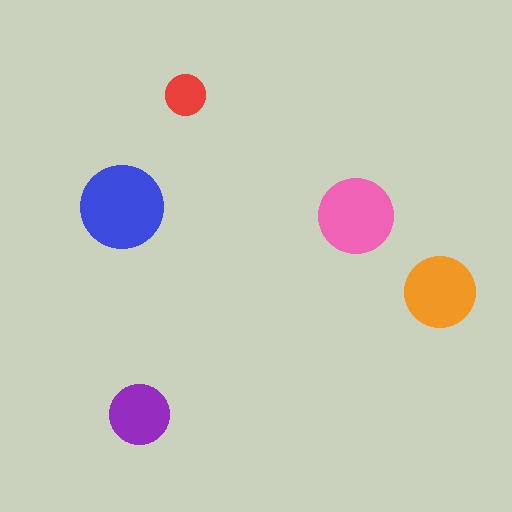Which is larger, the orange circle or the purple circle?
The orange one.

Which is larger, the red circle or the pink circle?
The pink one.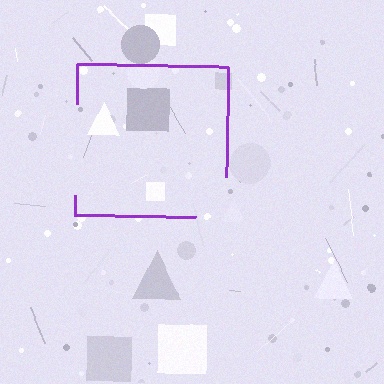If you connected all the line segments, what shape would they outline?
They would outline a square.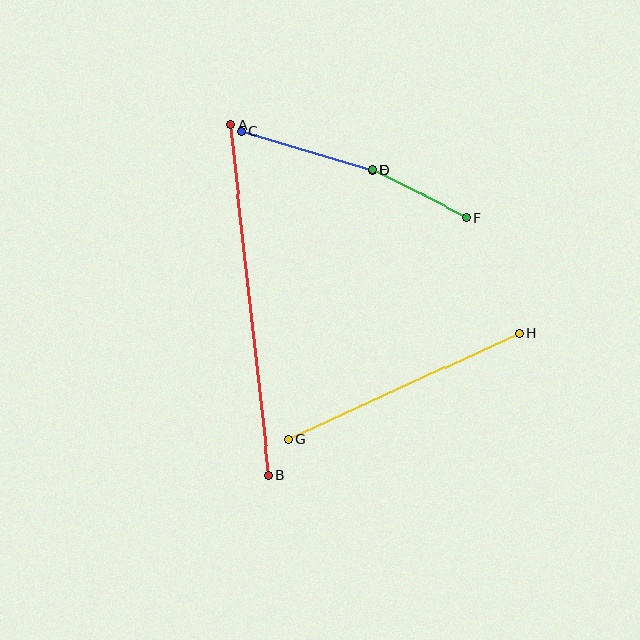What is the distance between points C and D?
The distance is approximately 136 pixels.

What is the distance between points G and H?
The distance is approximately 254 pixels.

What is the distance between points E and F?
The distance is approximately 106 pixels.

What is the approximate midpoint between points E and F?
The midpoint is at approximately (419, 194) pixels.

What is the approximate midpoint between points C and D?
The midpoint is at approximately (306, 151) pixels.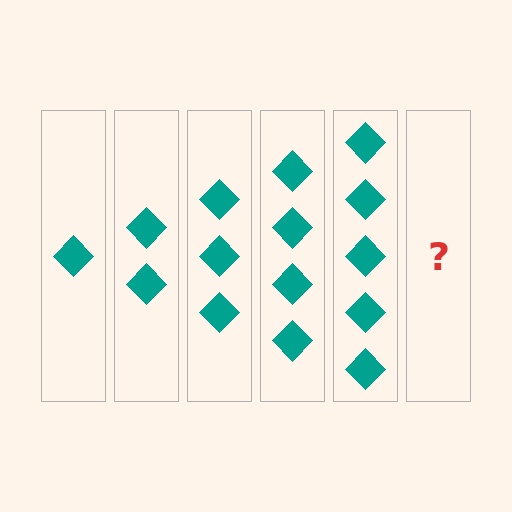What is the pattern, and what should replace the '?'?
The pattern is that each step adds one more diamond. The '?' should be 6 diamonds.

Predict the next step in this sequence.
The next step is 6 diamonds.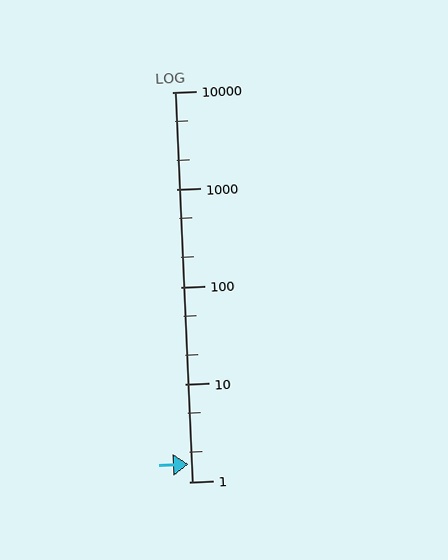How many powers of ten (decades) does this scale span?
The scale spans 4 decades, from 1 to 10000.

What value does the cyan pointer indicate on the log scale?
The pointer indicates approximately 1.5.